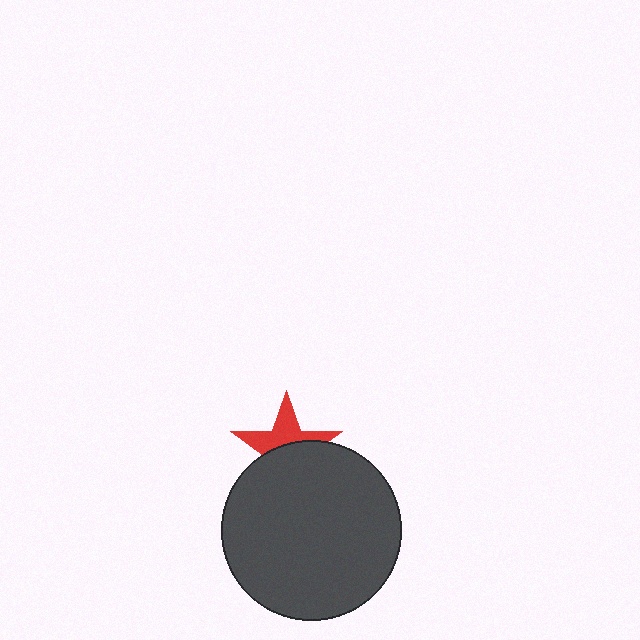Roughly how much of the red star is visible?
About half of it is visible (roughly 46%).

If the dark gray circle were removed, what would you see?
You would see the complete red star.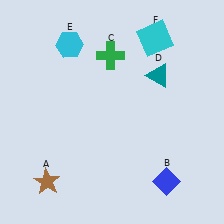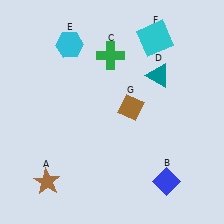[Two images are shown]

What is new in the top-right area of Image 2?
A brown diamond (G) was added in the top-right area of Image 2.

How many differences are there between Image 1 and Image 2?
There is 1 difference between the two images.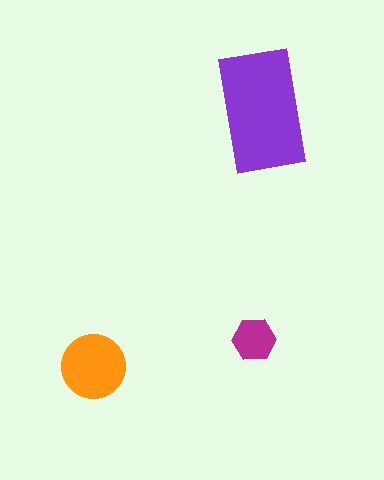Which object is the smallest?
The magenta hexagon.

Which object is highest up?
The purple rectangle is topmost.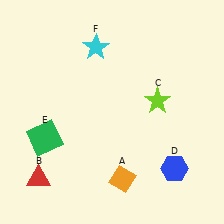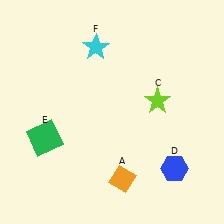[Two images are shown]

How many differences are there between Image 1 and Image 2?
There is 1 difference between the two images.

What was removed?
The red triangle (B) was removed in Image 2.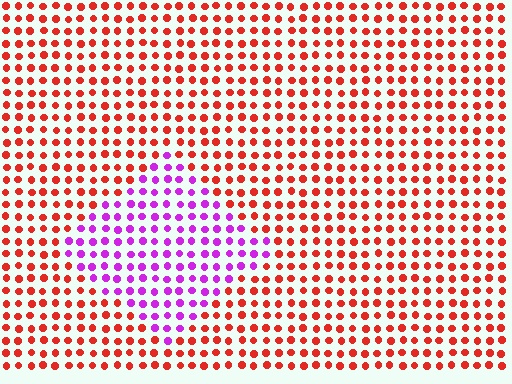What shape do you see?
I see a diamond.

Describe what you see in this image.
The image is filled with small red elements in a uniform arrangement. A diamond-shaped region is visible where the elements are tinted to a slightly different hue, forming a subtle color boundary.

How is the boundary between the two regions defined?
The boundary is defined purely by a slight shift in hue (about 68 degrees). Spacing, size, and orientation are identical on both sides.